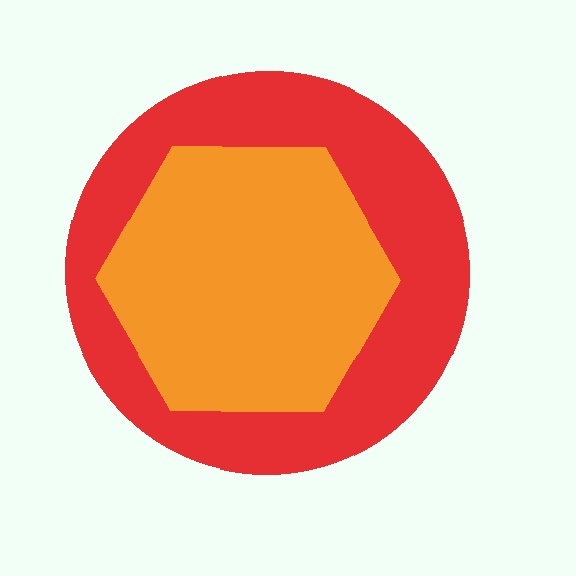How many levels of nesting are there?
2.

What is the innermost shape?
The orange hexagon.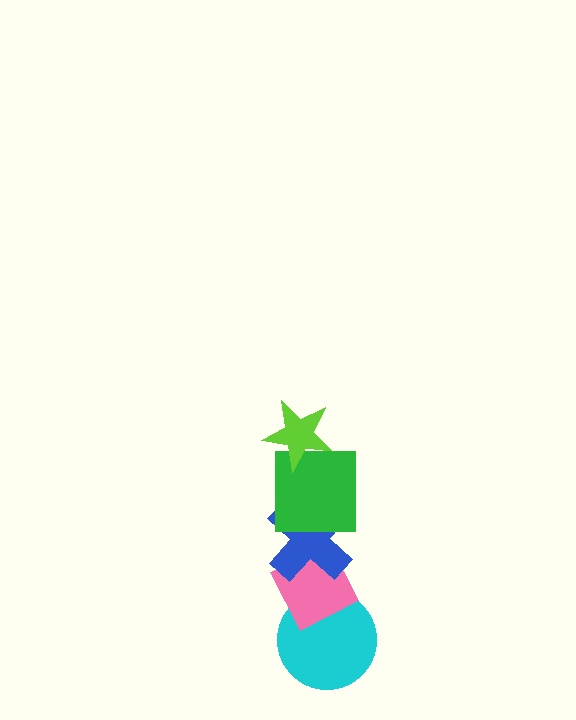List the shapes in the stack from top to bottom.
From top to bottom: the lime star, the green square, the blue cross, the pink diamond, the cyan circle.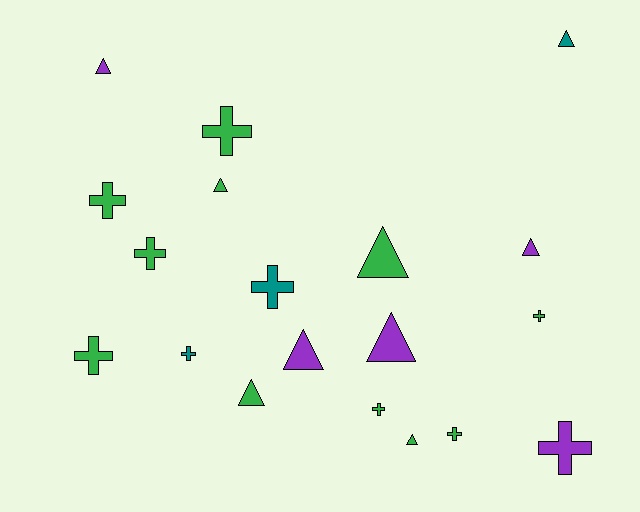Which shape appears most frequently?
Cross, with 10 objects.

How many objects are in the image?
There are 19 objects.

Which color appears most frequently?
Green, with 11 objects.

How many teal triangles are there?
There is 1 teal triangle.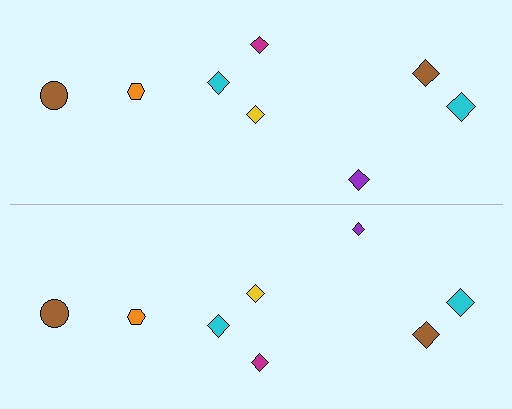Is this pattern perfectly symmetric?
No, the pattern is not perfectly symmetric. The purple diamond on the bottom side has a different size than its mirror counterpart.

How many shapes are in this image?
There are 16 shapes in this image.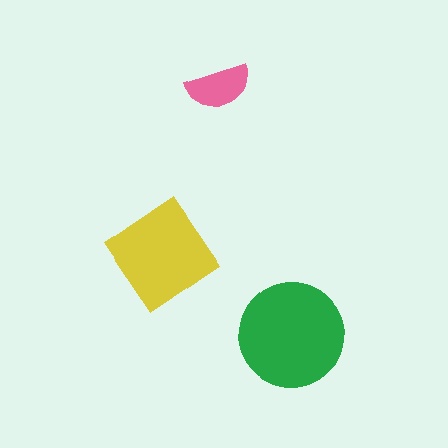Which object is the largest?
The green circle.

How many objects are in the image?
There are 3 objects in the image.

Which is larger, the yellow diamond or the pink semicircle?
The yellow diamond.